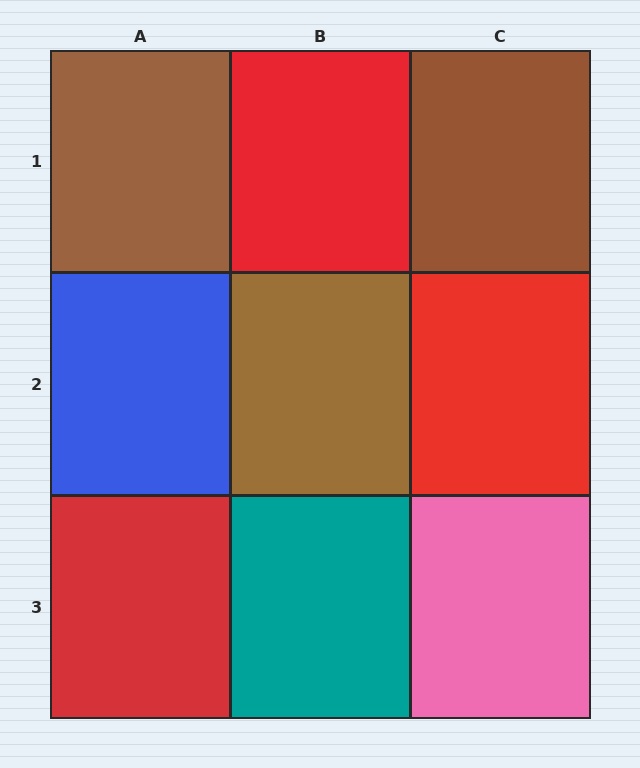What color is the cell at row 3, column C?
Pink.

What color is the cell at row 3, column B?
Teal.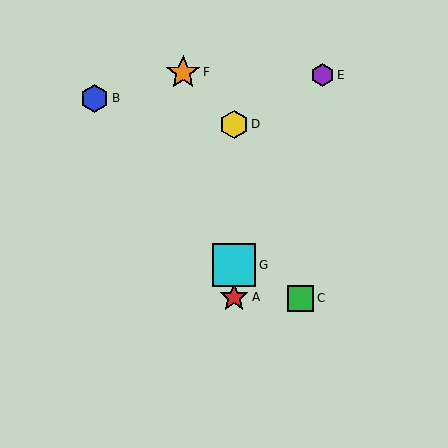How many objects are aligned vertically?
3 objects (A, D, G) are aligned vertically.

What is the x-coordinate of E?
Object E is at x≈323.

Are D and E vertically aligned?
No, D is at x≈234 and E is at x≈323.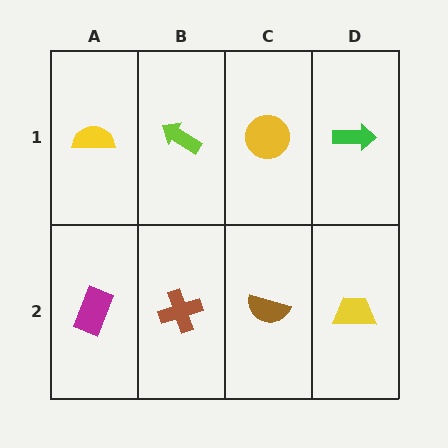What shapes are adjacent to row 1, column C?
A brown semicircle (row 2, column C), a lime arrow (row 1, column B), a green arrow (row 1, column D).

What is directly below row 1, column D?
A yellow trapezoid.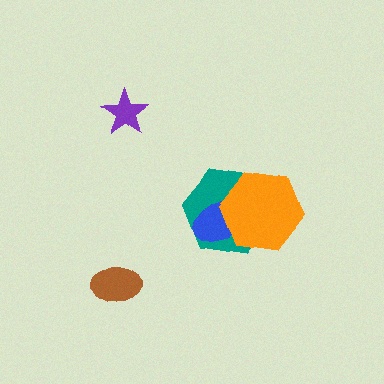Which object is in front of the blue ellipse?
The orange hexagon is in front of the blue ellipse.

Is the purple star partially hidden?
No, no other shape covers it.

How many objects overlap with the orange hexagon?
2 objects overlap with the orange hexagon.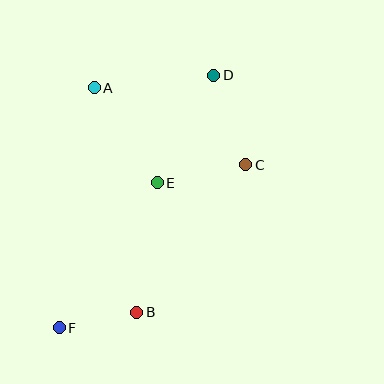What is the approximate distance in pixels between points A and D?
The distance between A and D is approximately 120 pixels.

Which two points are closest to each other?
Points B and F are closest to each other.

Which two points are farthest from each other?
Points D and F are farthest from each other.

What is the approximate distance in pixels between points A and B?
The distance between A and B is approximately 229 pixels.